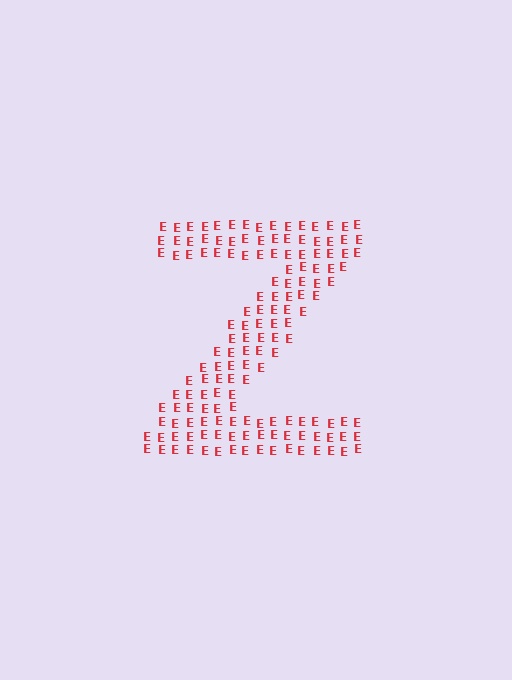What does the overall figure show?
The overall figure shows the letter Z.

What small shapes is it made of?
It is made of small letter E's.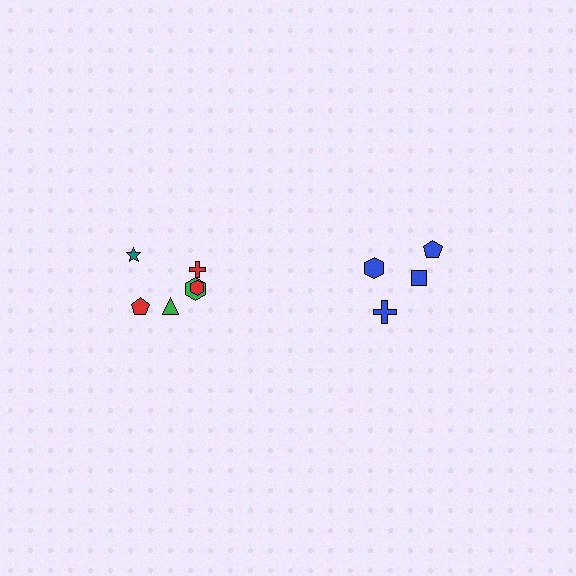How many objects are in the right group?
There are 4 objects.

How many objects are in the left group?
There are 6 objects.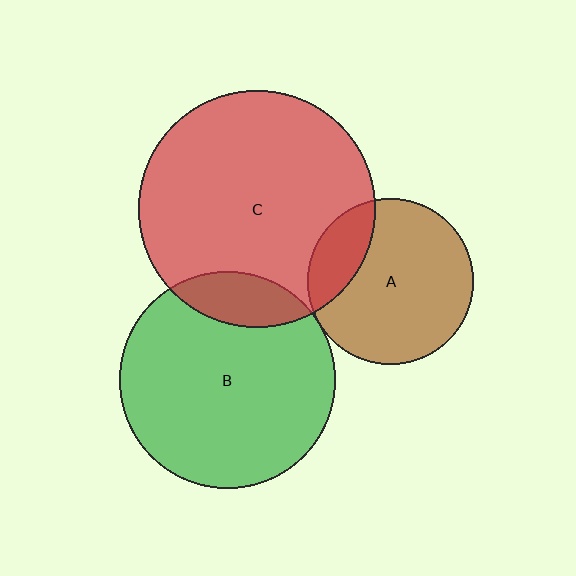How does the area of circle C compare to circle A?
Approximately 2.0 times.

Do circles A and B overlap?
Yes.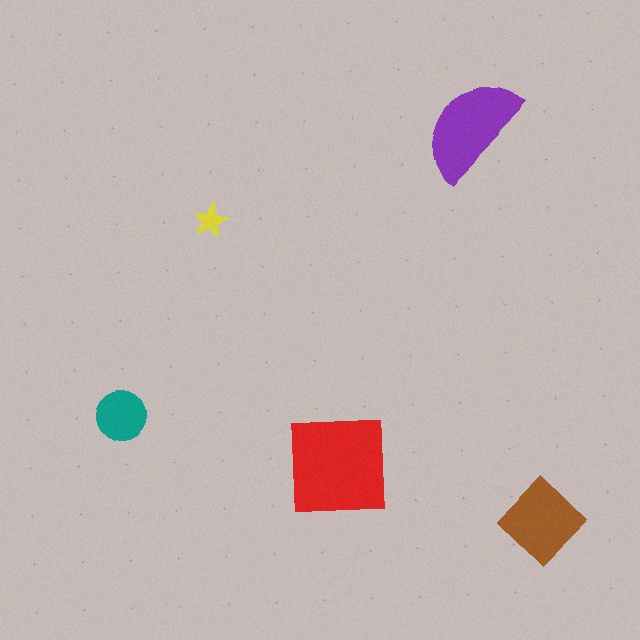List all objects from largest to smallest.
The red square, the purple semicircle, the brown diamond, the teal circle, the yellow star.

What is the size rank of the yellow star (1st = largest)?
5th.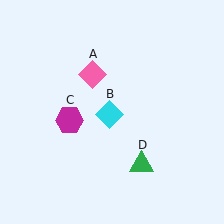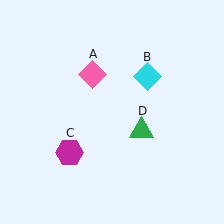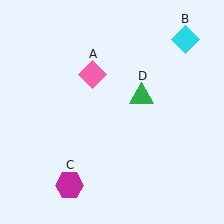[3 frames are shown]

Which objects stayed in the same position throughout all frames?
Pink diamond (object A) remained stationary.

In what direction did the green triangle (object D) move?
The green triangle (object D) moved up.